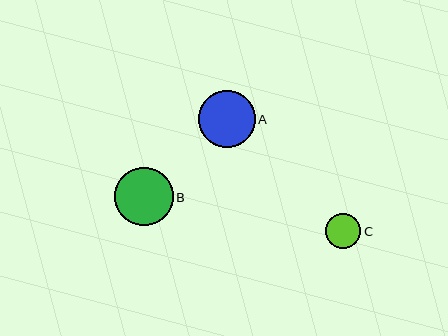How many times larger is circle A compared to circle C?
Circle A is approximately 1.6 times the size of circle C.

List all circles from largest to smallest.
From largest to smallest: B, A, C.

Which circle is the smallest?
Circle C is the smallest with a size of approximately 35 pixels.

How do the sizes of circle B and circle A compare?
Circle B and circle A are approximately the same size.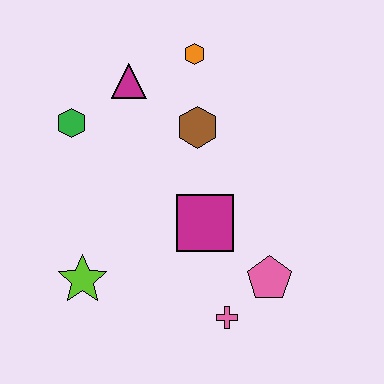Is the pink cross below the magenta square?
Yes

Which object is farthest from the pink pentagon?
The green hexagon is farthest from the pink pentagon.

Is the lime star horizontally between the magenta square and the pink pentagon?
No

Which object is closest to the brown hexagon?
The orange hexagon is closest to the brown hexagon.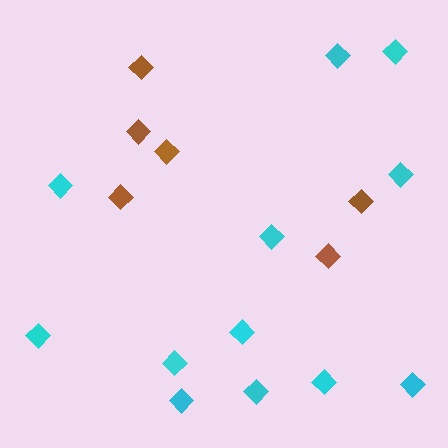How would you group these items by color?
There are 2 groups: one group of cyan diamonds (12) and one group of brown diamonds (6).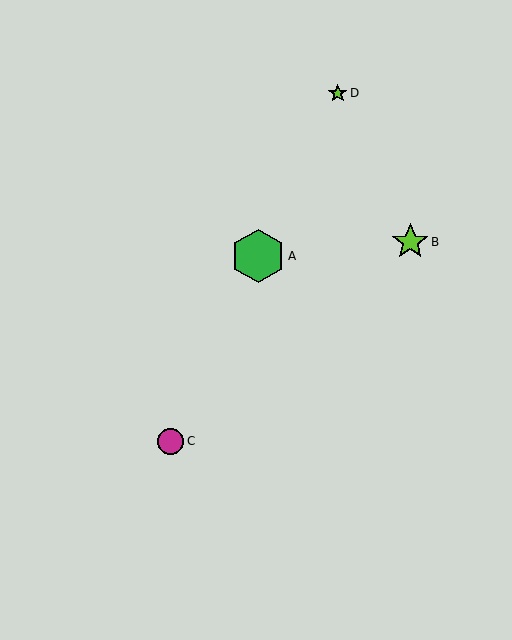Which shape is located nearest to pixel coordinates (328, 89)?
The lime star (labeled D) at (338, 93) is nearest to that location.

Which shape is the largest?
The green hexagon (labeled A) is the largest.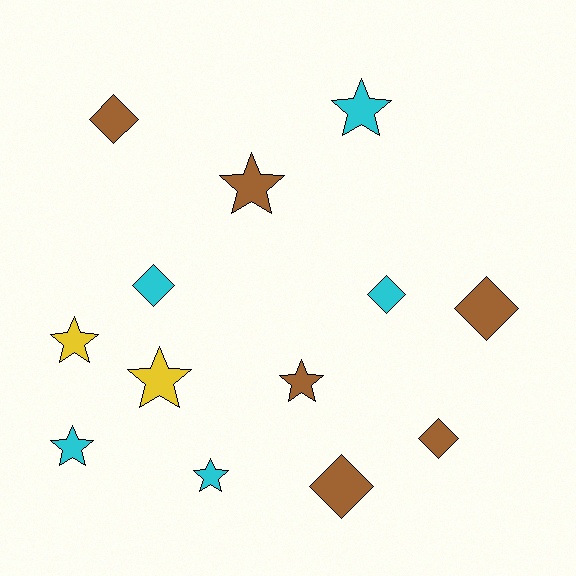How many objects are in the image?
There are 13 objects.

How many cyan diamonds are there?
There are 2 cyan diamonds.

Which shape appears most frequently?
Star, with 7 objects.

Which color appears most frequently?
Brown, with 6 objects.